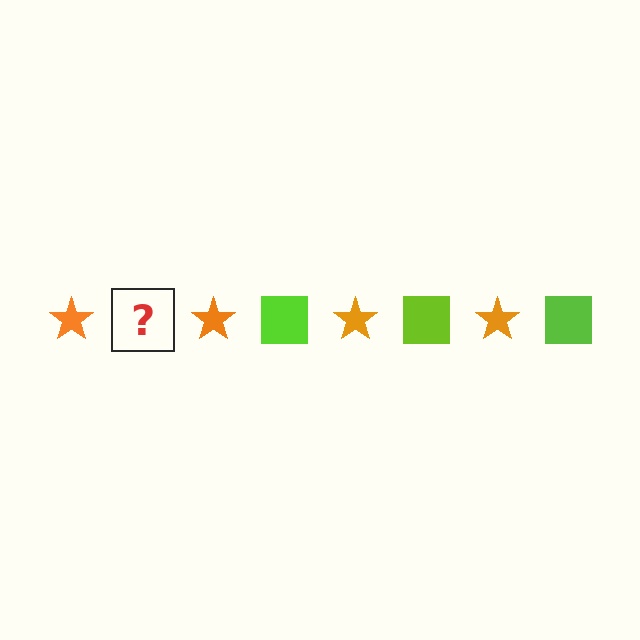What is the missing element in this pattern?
The missing element is a lime square.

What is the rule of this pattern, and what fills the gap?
The rule is that the pattern alternates between orange star and lime square. The gap should be filled with a lime square.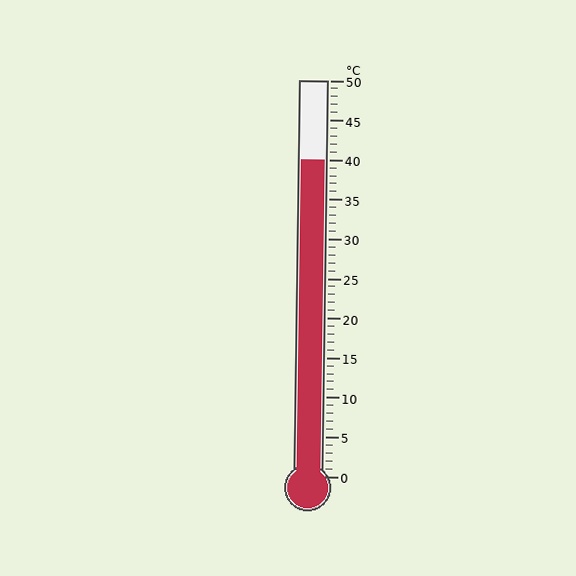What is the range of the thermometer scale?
The thermometer scale ranges from 0°C to 50°C.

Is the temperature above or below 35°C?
The temperature is above 35°C.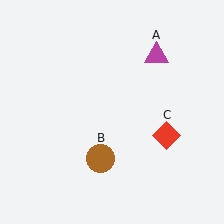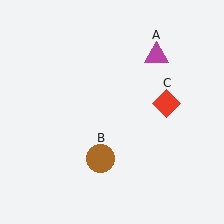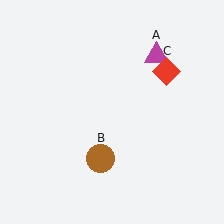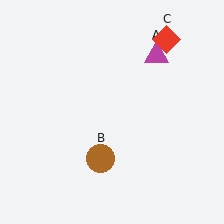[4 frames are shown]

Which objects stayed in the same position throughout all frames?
Magenta triangle (object A) and brown circle (object B) remained stationary.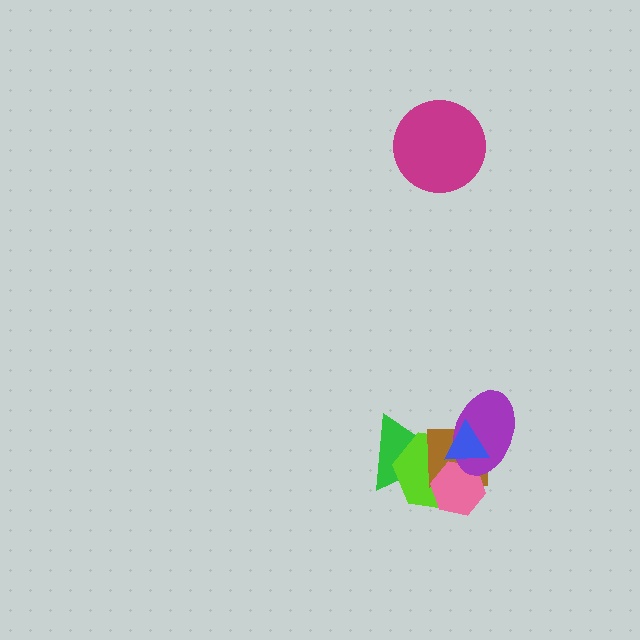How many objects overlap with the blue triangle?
4 objects overlap with the blue triangle.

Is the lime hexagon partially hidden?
Yes, it is partially covered by another shape.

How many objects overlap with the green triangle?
3 objects overlap with the green triangle.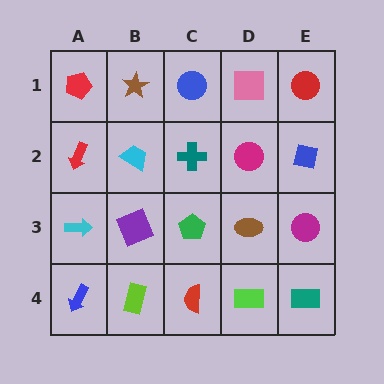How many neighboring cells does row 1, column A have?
2.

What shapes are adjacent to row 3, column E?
A blue square (row 2, column E), a teal rectangle (row 4, column E), a brown ellipse (row 3, column D).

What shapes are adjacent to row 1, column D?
A magenta circle (row 2, column D), a blue circle (row 1, column C), a red circle (row 1, column E).